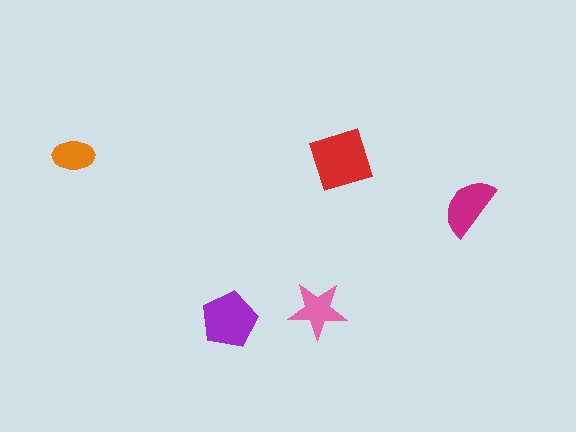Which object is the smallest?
The orange ellipse.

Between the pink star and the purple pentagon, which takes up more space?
The purple pentagon.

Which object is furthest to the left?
The orange ellipse is leftmost.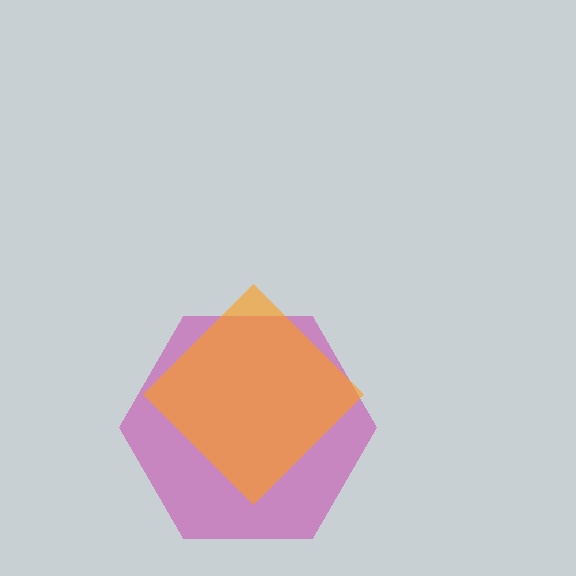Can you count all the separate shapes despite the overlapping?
Yes, there are 2 separate shapes.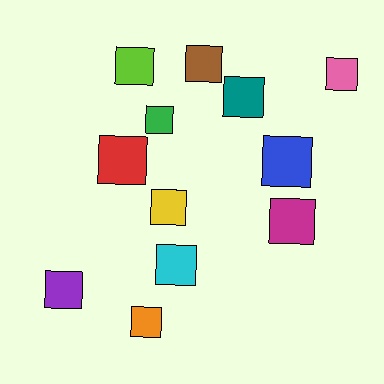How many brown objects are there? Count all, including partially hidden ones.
There is 1 brown object.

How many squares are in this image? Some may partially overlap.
There are 12 squares.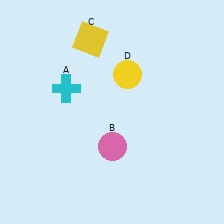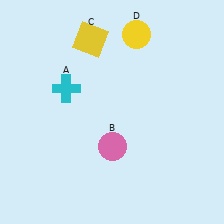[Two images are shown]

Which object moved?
The yellow circle (D) moved up.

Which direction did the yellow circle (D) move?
The yellow circle (D) moved up.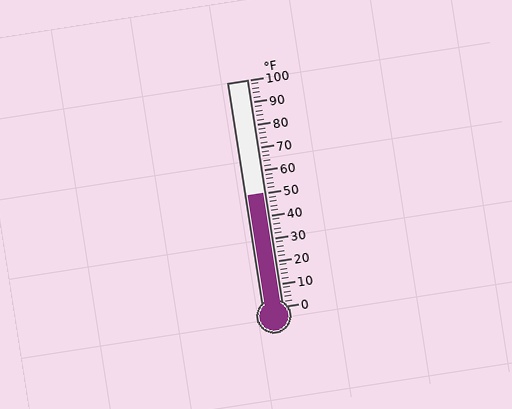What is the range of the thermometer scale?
The thermometer scale ranges from 0°F to 100°F.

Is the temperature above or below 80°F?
The temperature is below 80°F.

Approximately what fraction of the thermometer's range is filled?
The thermometer is filled to approximately 50% of its range.